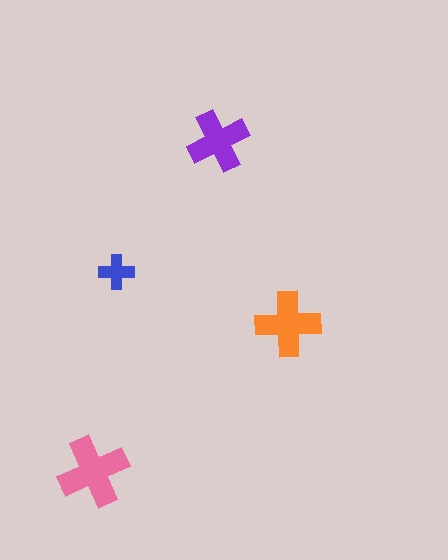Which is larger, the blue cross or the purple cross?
The purple one.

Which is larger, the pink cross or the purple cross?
The pink one.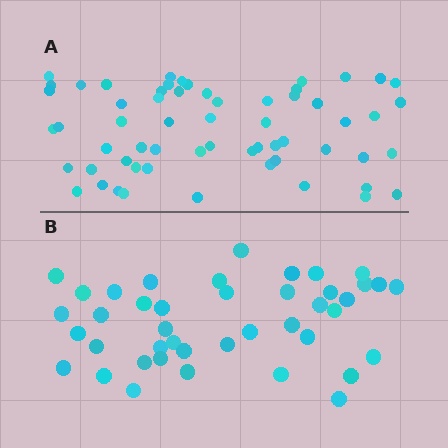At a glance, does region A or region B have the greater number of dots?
Region A (the top region) has more dots.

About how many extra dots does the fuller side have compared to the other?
Region A has approximately 20 more dots than region B.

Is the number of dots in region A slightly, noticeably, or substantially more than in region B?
Region A has noticeably more, but not dramatically so. The ratio is roughly 1.4 to 1.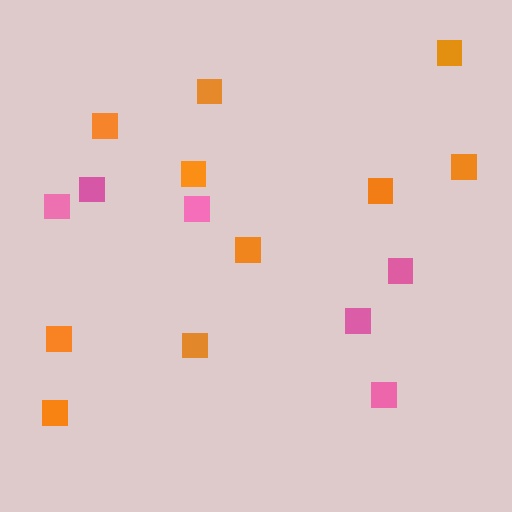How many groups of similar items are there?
There are 2 groups: one group of pink squares (6) and one group of orange squares (10).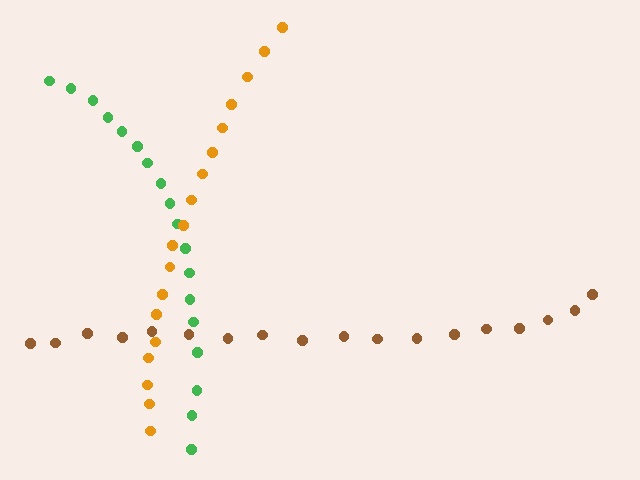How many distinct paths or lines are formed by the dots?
There are 3 distinct paths.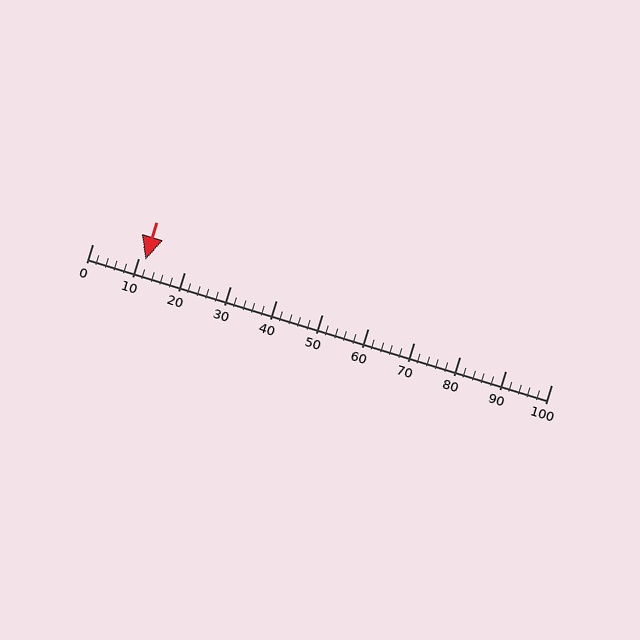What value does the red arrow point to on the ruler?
The red arrow points to approximately 12.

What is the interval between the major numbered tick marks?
The major tick marks are spaced 10 units apart.